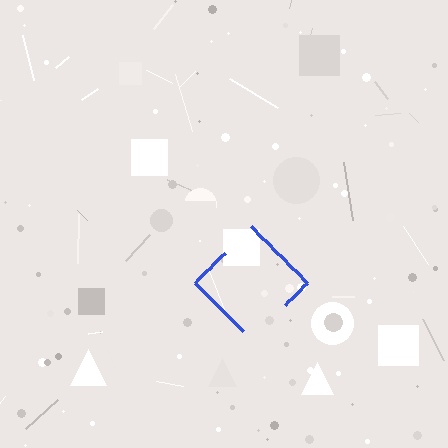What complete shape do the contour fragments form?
The contour fragments form a diamond.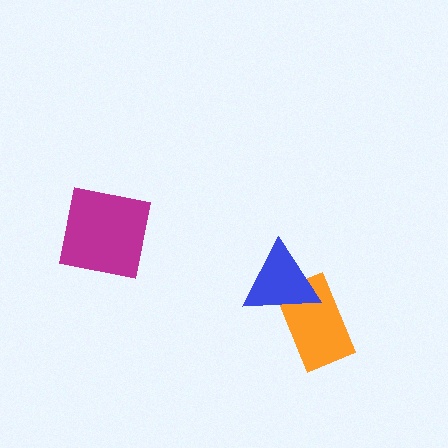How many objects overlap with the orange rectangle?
1 object overlaps with the orange rectangle.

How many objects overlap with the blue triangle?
1 object overlaps with the blue triangle.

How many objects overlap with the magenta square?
0 objects overlap with the magenta square.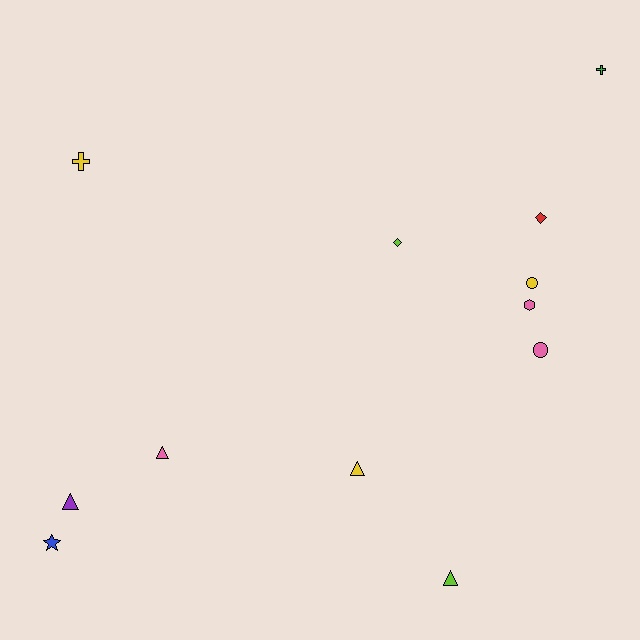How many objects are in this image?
There are 12 objects.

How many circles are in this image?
There are 2 circles.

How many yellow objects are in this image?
There are 3 yellow objects.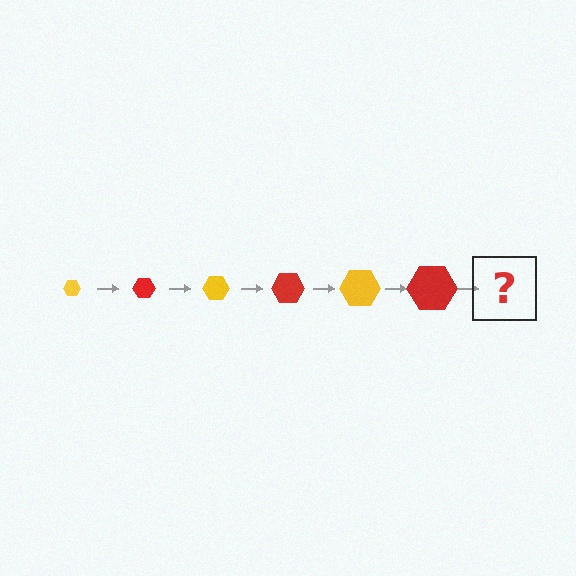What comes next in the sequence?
The next element should be a yellow hexagon, larger than the previous one.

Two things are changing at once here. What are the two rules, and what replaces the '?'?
The two rules are that the hexagon grows larger each step and the color cycles through yellow and red. The '?' should be a yellow hexagon, larger than the previous one.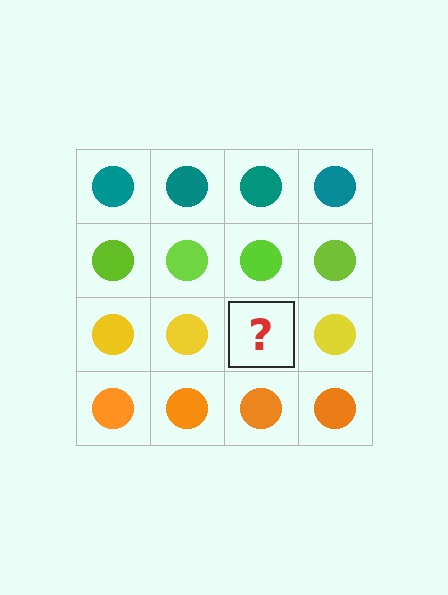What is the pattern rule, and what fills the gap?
The rule is that each row has a consistent color. The gap should be filled with a yellow circle.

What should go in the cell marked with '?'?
The missing cell should contain a yellow circle.